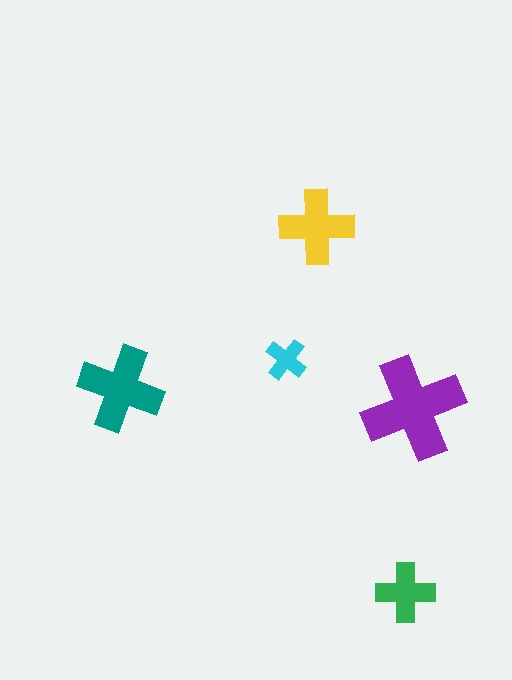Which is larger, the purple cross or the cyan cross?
The purple one.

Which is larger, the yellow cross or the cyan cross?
The yellow one.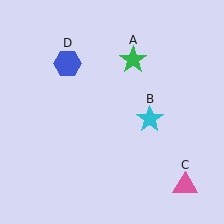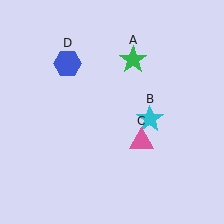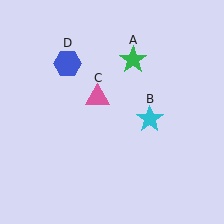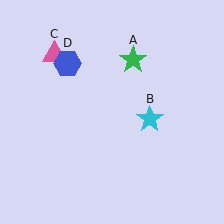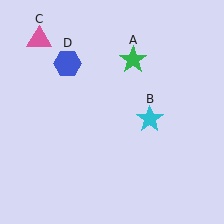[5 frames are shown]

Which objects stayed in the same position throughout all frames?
Green star (object A) and cyan star (object B) and blue hexagon (object D) remained stationary.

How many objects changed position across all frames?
1 object changed position: pink triangle (object C).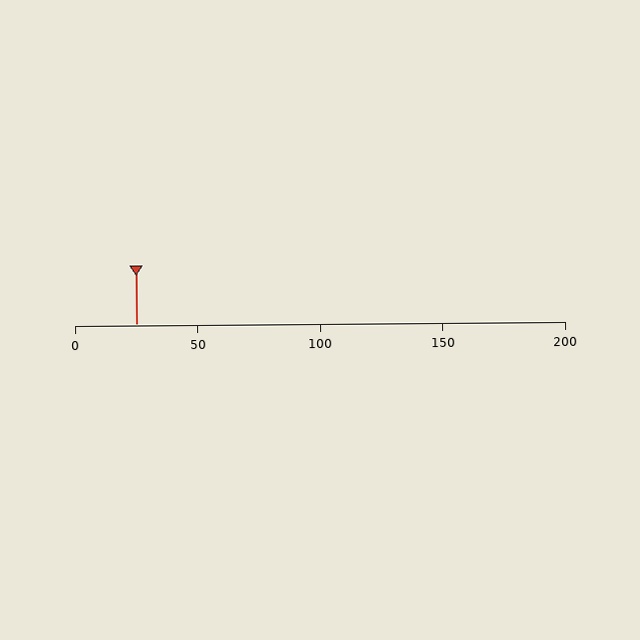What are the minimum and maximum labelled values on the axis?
The axis runs from 0 to 200.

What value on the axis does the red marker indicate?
The marker indicates approximately 25.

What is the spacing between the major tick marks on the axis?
The major ticks are spaced 50 apart.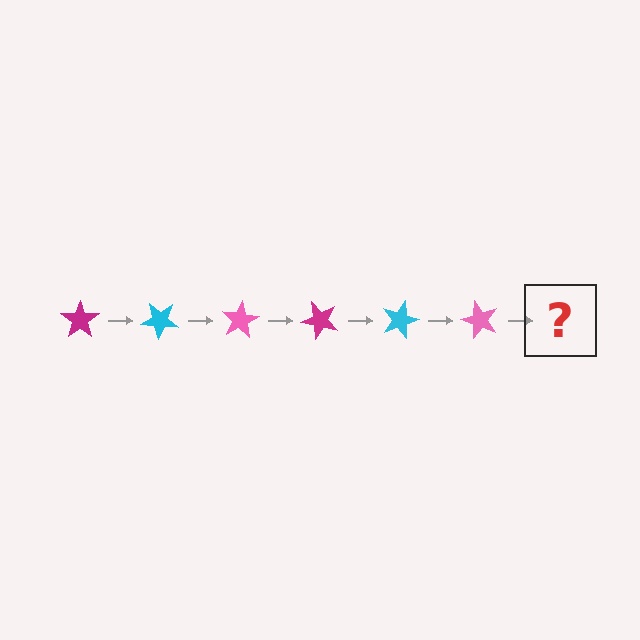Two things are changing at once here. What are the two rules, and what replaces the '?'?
The two rules are that it rotates 40 degrees each step and the color cycles through magenta, cyan, and pink. The '?' should be a magenta star, rotated 240 degrees from the start.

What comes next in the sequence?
The next element should be a magenta star, rotated 240 degrees from the start.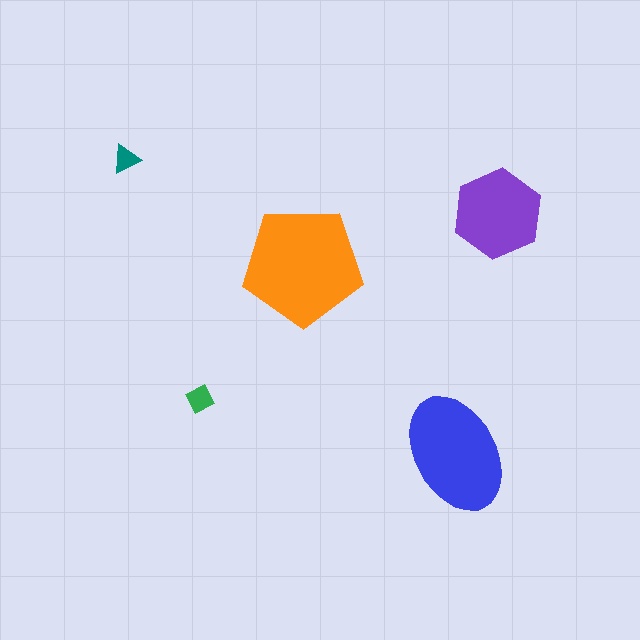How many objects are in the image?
There are 5 objects in the image.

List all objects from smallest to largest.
The teal triangle, the green diamond, the purple hexagon, the blue ellipse, the orange pentagon.